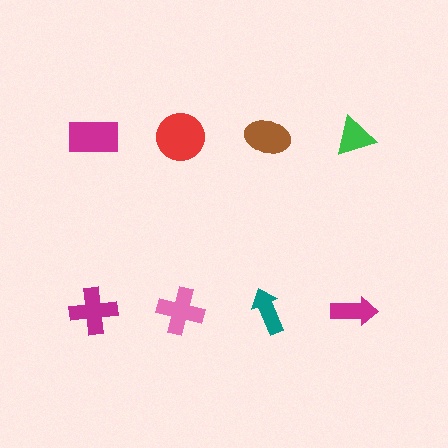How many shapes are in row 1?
4 shapes.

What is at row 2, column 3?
A teal arrow.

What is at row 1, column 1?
A magenta rectangle.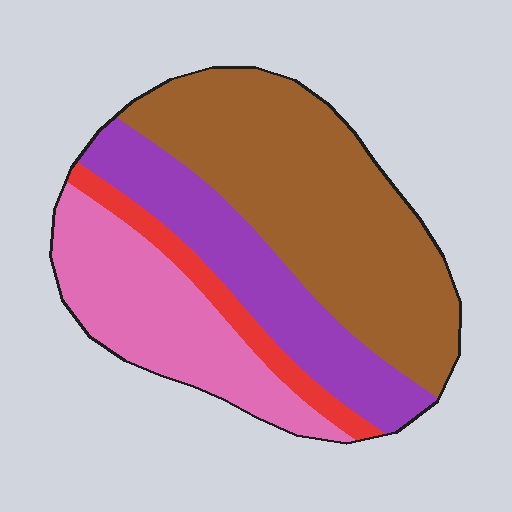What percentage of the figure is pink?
Pink takes up between a sixth and a third of the figure.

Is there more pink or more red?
Pink.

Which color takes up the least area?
Red, at roughly 10%.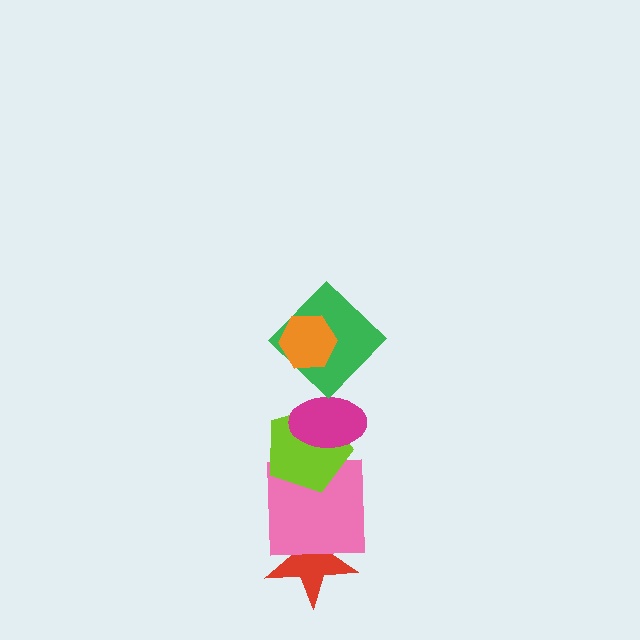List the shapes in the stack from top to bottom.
From top to bottom: the orange hexagon, the green diamond, the magenta ellipse, the lime pentagon, the pink square, the red star.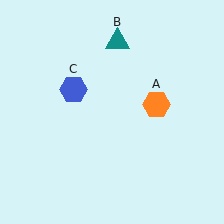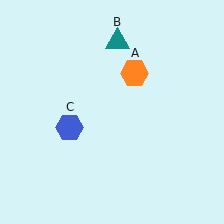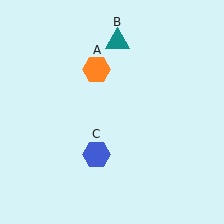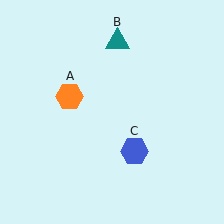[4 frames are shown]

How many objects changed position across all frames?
2 objects changed position: orange hexagon (object A), blue hexagon (object C).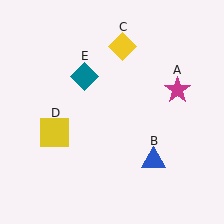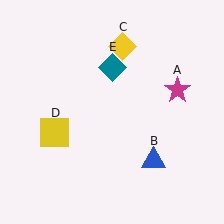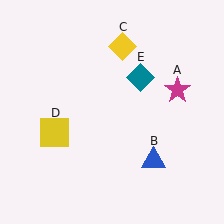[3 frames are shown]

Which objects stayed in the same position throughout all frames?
Magenta star (object A) and blue triangle (object B) and yellow diamond (object C) and yellow square (object D) remained stationary.